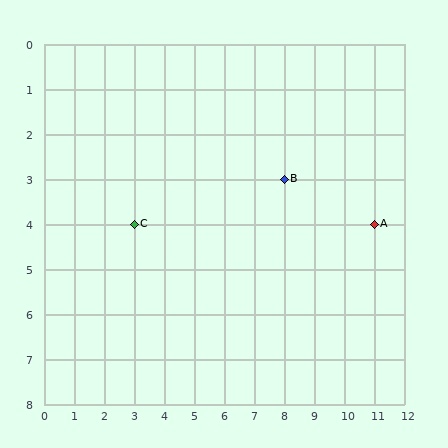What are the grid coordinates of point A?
Point A is at grid coordinates (11, 4).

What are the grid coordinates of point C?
Point C is at grid coordinates (3, 4).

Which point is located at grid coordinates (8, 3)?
Point B is at (8, 3).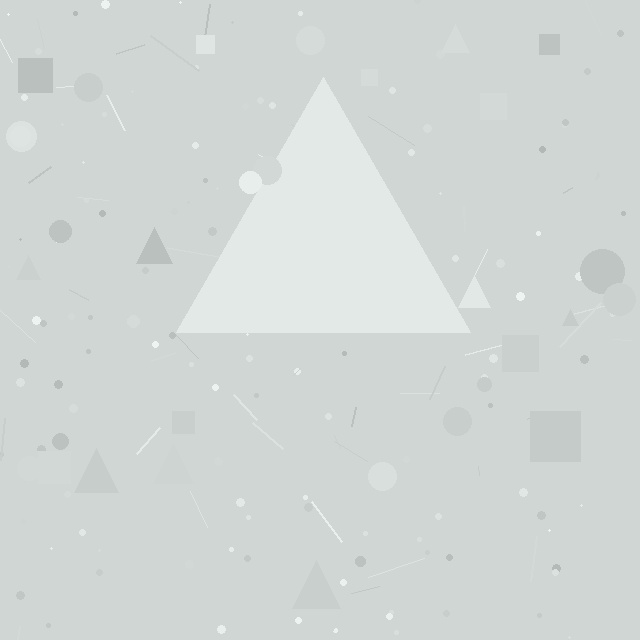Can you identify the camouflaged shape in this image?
The camouflaged shape is a triangle.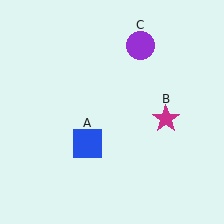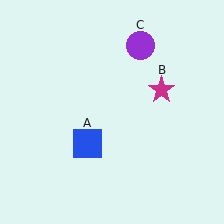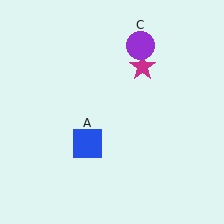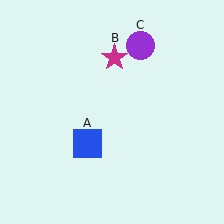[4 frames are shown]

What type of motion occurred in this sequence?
The magenta star (object B) rotated counterclockwise around the center of the scene.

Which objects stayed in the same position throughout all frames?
Blue square (object A) and purple circle (object C) remained stationary.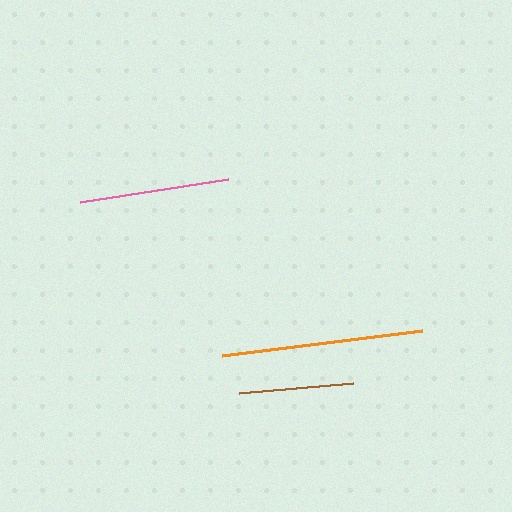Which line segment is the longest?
The orange line is the longest at approximately 202 pixels.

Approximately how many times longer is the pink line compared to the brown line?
The pink line is approximately 1.3 times the length of the brown line.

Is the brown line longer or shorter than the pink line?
The pink line is longer than the brown line.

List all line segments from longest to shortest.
From longest to shortest: orange, pink, brown.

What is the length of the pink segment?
The pink segment is approximately 150 pixels long.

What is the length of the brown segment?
The brown segment is approximately 114 pixels long.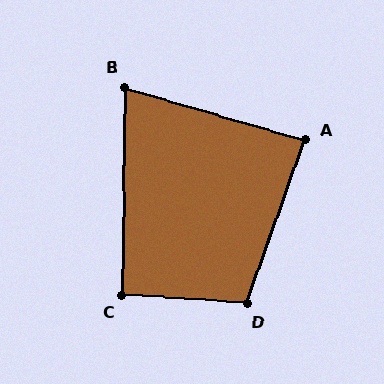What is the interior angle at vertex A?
Approximately 87 degrees (approximately right).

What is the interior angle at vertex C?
Approximately 93 degrees (approximately right).